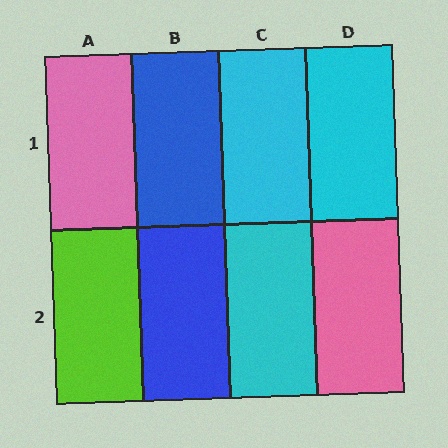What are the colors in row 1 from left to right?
Pink, blue, cyan, cyan.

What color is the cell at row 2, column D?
Pink.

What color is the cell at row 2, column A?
Lime.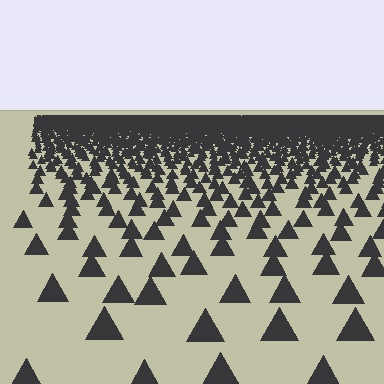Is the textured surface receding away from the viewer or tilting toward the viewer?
The surface is receding away from the viewer. Texture elements get smaller and denser toward the top.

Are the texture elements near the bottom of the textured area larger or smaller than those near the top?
Larger. Near the bottom, elements are closer to the viewer and appear at a bigger on-screen size.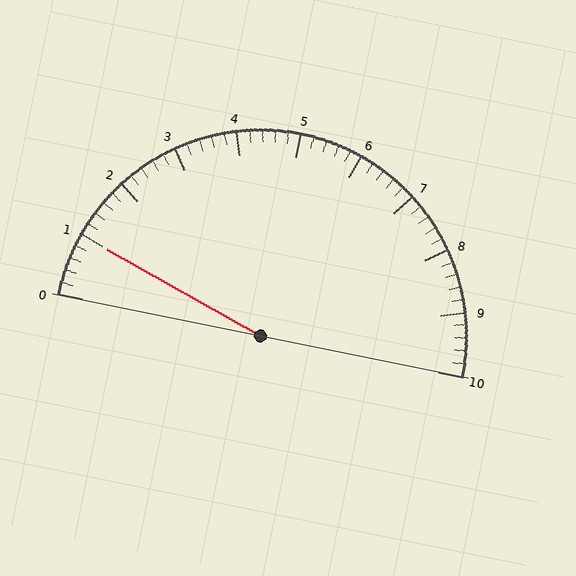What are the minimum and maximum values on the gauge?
The gauge ranges from 0 to 10.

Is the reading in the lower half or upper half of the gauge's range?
The reading is in the lower half of the range (0 to 10).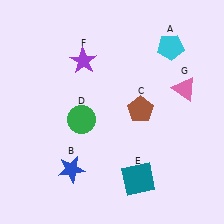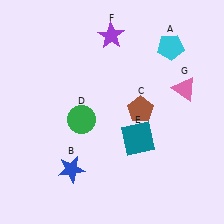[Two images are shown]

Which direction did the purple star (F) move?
The purple star (F) moved right.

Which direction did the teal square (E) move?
The teal square (E) moved up.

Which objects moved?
The objects that moved are: the teal square (E), the purple star (F).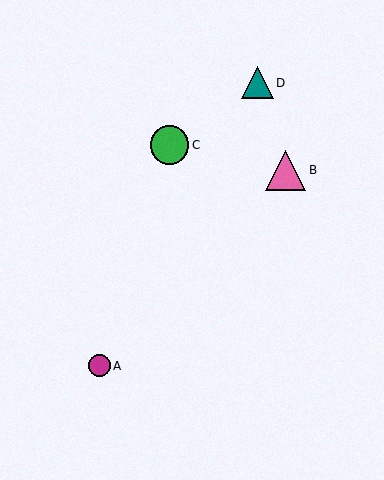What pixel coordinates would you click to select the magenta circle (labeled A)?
Click at (99, 366) to select the magenta circle A.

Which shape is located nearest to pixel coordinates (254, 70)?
The teal triangle (labeled D) at (257, 83) is nearest to that location.